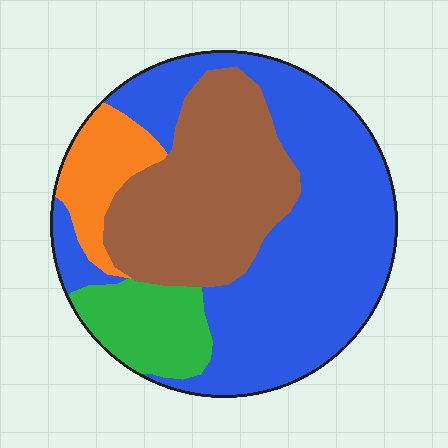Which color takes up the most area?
Blue, at roughly 50%.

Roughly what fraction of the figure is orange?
Orange covers 9% of the figure.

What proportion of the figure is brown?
Brown takes up between a quarter and a half of the figure.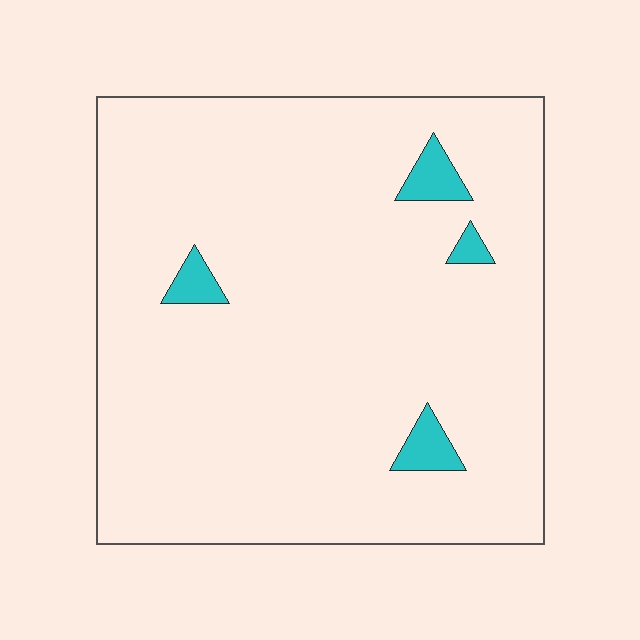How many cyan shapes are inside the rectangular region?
4.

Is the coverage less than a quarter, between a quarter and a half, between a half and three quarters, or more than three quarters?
Less than a quarter.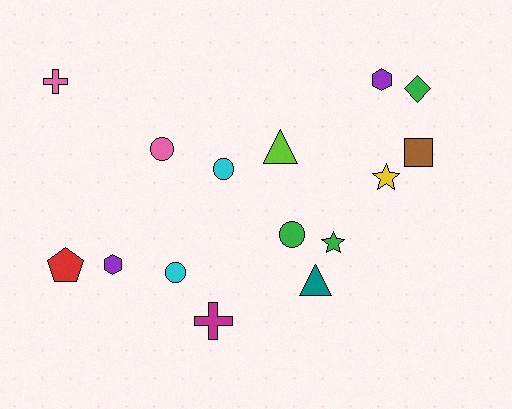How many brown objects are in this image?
There is 1 brown object.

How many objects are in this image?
There are 15 objects.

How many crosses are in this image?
There are 2 crosses.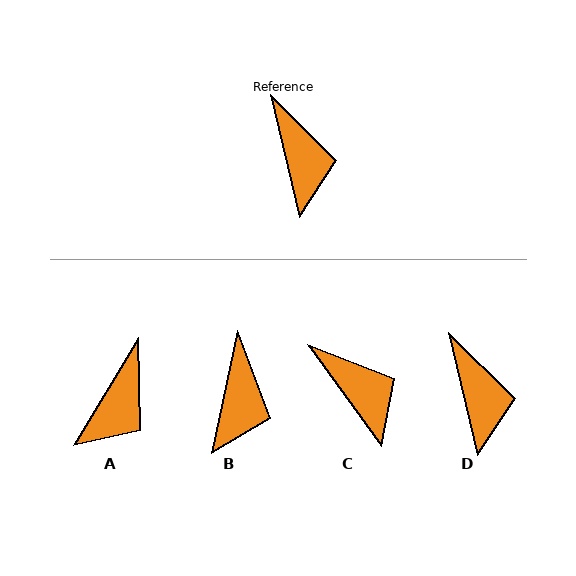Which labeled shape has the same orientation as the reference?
D.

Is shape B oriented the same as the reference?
No, it is off by about 25 degrees.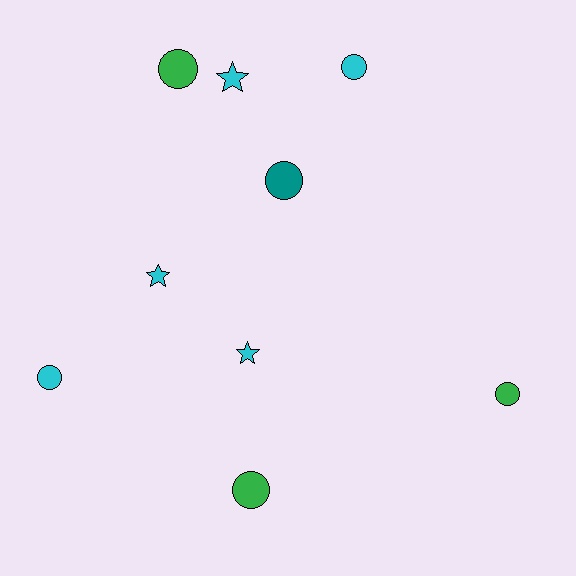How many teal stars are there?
There are no teal stars.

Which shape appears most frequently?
Circle, with 6 objects.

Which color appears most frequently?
Cyan, with 5 objects.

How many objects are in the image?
There are 9 objects.